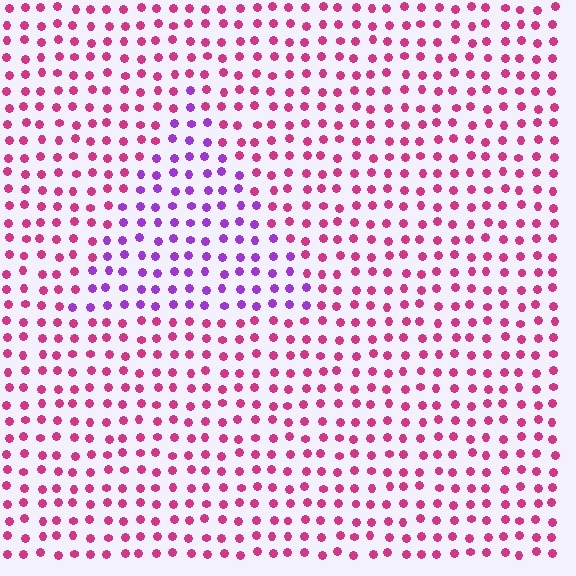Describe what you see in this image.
The image is filled with small magenta elements in a uniform arrangement. A triangle-shaped region is visible where the elements are tinted to a slightly different hue, forming a subtle color boundary.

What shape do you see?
I see a triangle.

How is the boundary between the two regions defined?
The boundary is defined purely by a slight shift in hue (about 49 degrees). Spacing, size, and orientation are identical on both sides.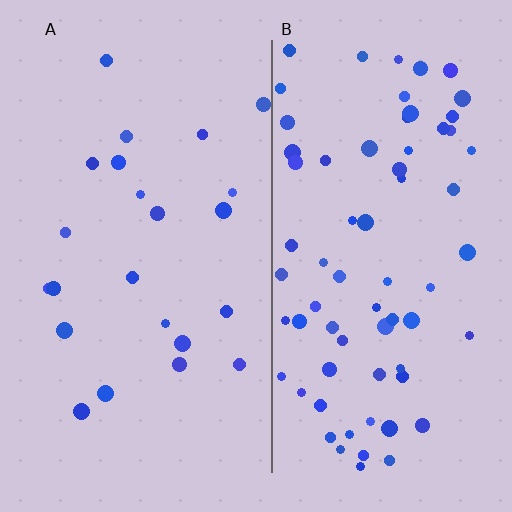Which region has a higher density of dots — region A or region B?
B (the right).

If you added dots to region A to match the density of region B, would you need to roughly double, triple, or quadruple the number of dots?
Approximately triple.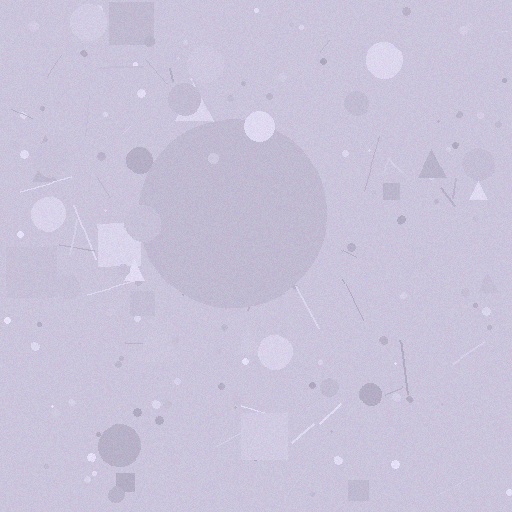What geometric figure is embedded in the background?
A circle is embedded in the background.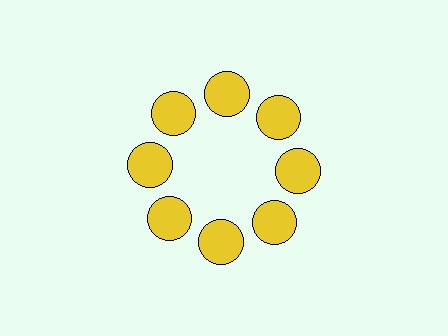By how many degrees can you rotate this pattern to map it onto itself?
The pattern maps onto itself every 45 degrees of rotation.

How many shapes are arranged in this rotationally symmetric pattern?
There are 8 shapes, arranged in 8 groups of 1.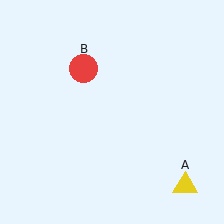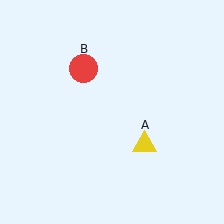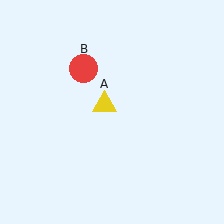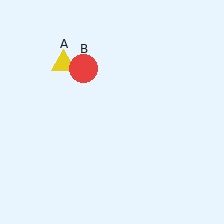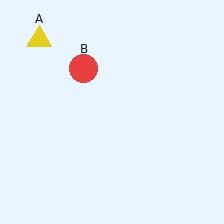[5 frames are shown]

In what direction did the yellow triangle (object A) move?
The yellow triangle (object A) moved up and to the left.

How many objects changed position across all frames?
1 object changed position: yellow triangle (object A).